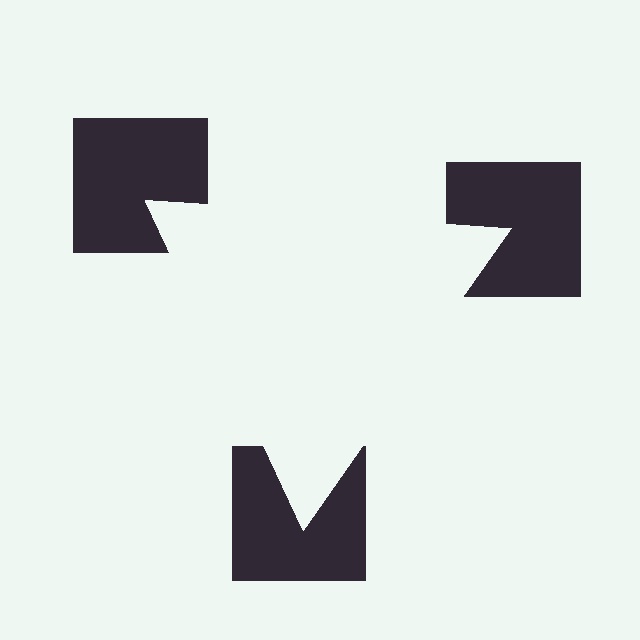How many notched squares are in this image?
There are 3 — one at each vertex of the illusory triangle.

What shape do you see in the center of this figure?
An illusory triangle — its edges are inferred from the aligned wedge cuts in the notched squares, not physically drawn.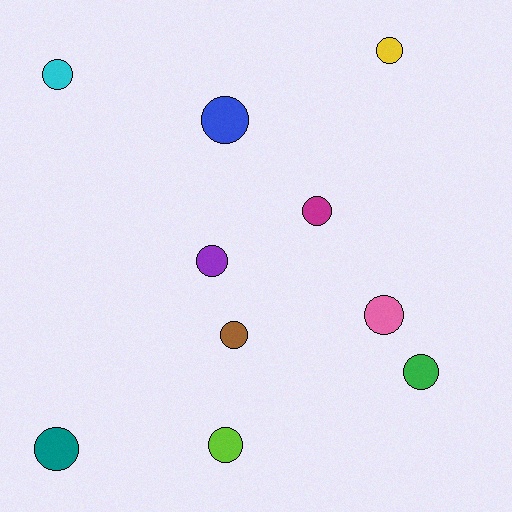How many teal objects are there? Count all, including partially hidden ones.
There is 1 teal object.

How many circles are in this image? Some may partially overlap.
There are 10 circles.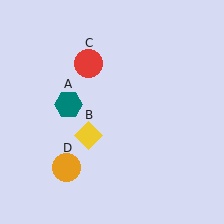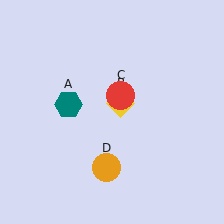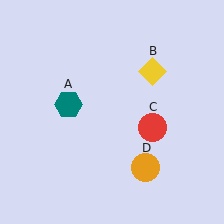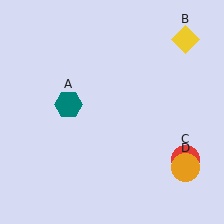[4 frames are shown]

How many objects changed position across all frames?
3 objects changed position: yellow diamond (object B), red circle (object C), orange circle (object D).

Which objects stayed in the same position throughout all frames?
Teal hexagon (object A) remained stationary.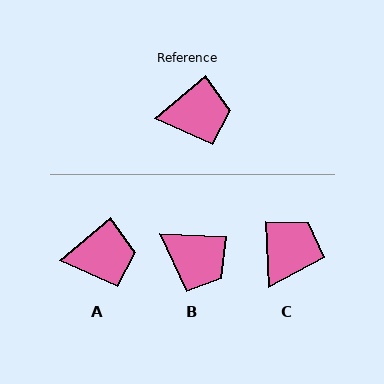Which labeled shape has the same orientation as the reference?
A.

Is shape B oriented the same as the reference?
No, it is off by about 42 degrees.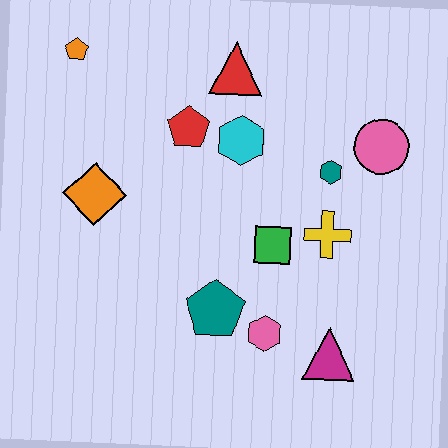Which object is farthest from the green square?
The orange pentagon is farthest from the green square.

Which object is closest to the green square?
The yellow cross is closest to the green square.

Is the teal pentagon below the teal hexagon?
Yes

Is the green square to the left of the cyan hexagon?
No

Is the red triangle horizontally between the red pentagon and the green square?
Yes